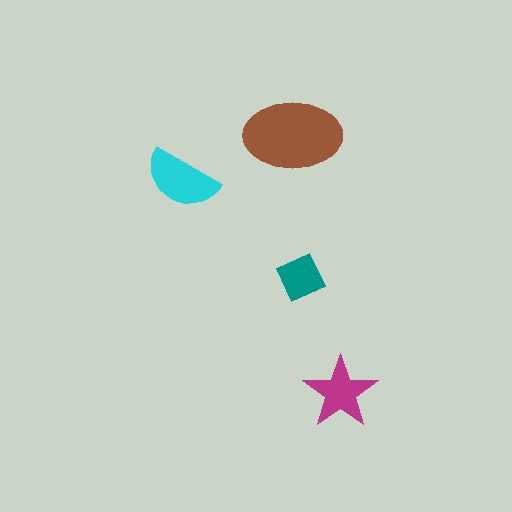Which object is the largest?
The brown ellipse.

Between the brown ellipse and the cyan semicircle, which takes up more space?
The brown ellipse.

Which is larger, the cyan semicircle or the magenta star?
The cyan semicircle.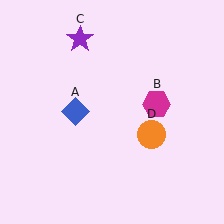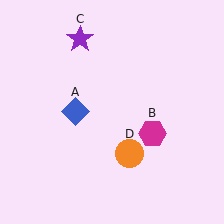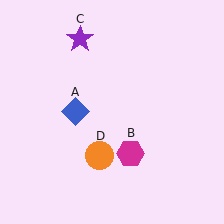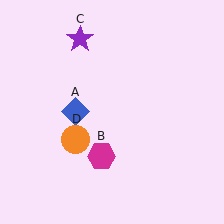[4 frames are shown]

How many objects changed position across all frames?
2 objects changed position: magenta hexagon (object B), orange circle (object D).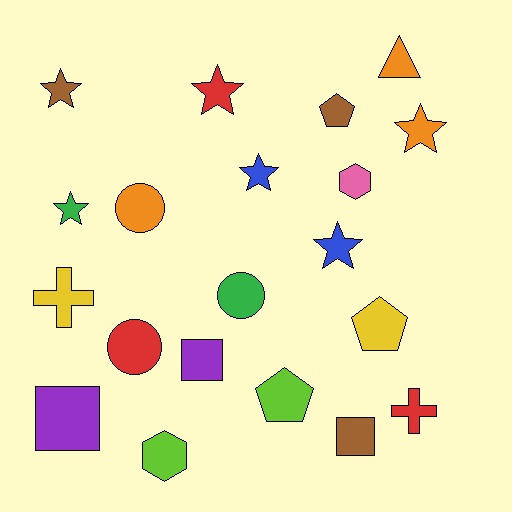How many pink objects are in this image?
There is 1 pink object.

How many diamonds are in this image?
There are no diamonds.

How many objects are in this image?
There are 20 objects.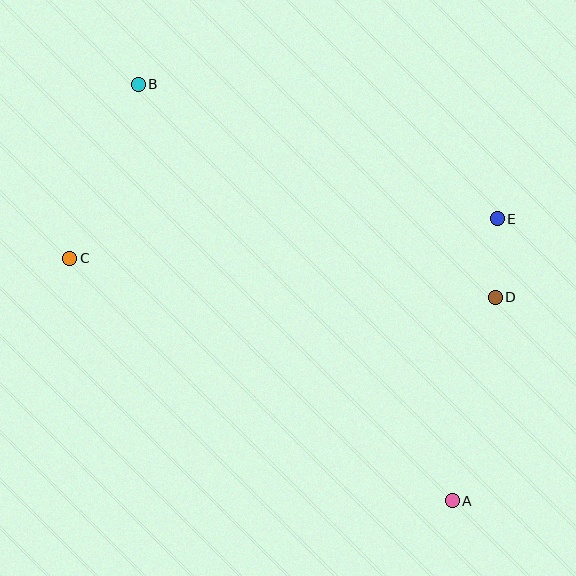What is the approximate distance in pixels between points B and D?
The distance between B and D is approximately 416 pixels.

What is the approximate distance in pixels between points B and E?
The distance between B and E is approximately 384 pixels.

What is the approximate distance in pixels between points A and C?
The distance between A and C is approximately 453 pixels.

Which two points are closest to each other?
Points D and E are closest to each other.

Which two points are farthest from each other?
Points A and B are farthest from each other.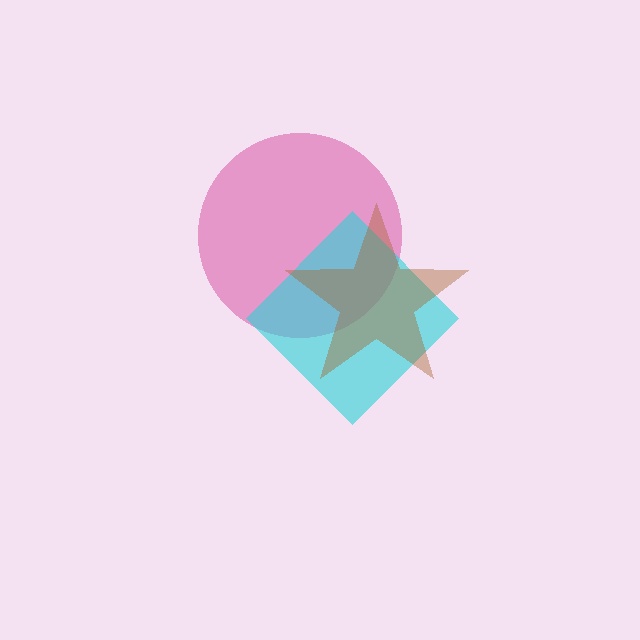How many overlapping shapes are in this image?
There are 3 overlapping shapes in the image.